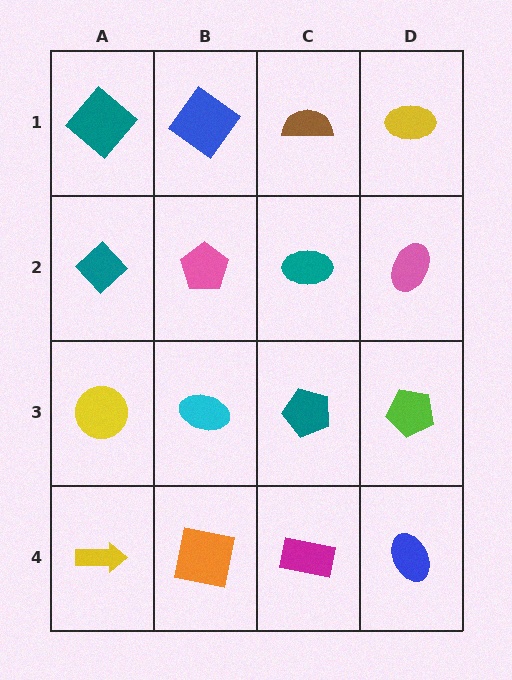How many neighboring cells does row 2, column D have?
3.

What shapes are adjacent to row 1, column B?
A pink pentagon (row 2, column B), a teal diamond (row 1, column A), a brown semicircle (row 1, column C).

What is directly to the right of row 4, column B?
A magenta rectangle.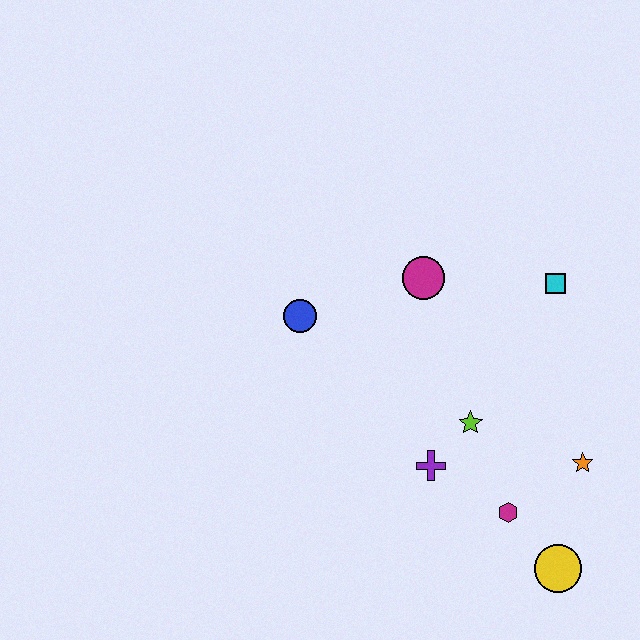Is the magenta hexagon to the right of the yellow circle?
No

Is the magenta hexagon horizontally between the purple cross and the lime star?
No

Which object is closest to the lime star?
The purple cross is closest to the lime star.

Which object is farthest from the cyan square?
The yellow circle is farthest from the cyan square.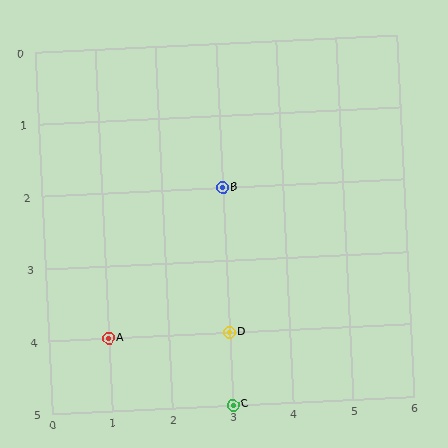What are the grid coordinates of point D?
Point D is at grid coordinates (3, 4).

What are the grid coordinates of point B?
Point B is at grid coordinates (3, 2).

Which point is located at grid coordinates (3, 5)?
Point C is at (3, 5).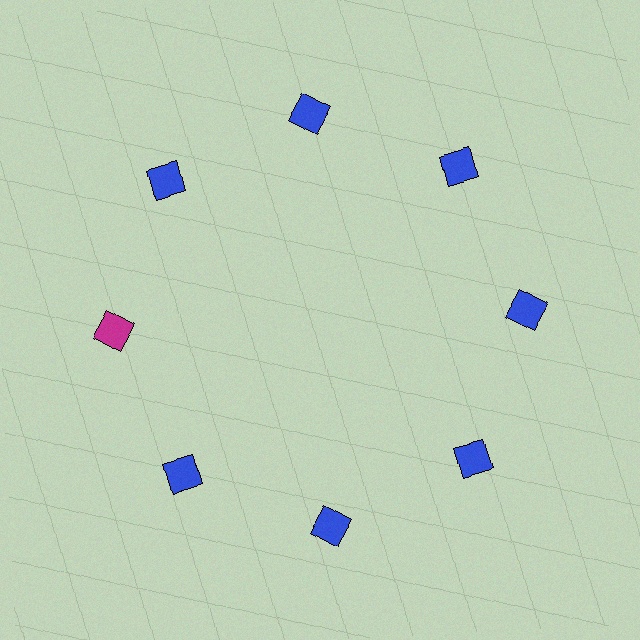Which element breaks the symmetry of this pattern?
The magenta square at roughly the 9 o'clock position breaks the symmetry. All other shapes are blue squares.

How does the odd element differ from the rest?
It has a different color: magenta instead of blue.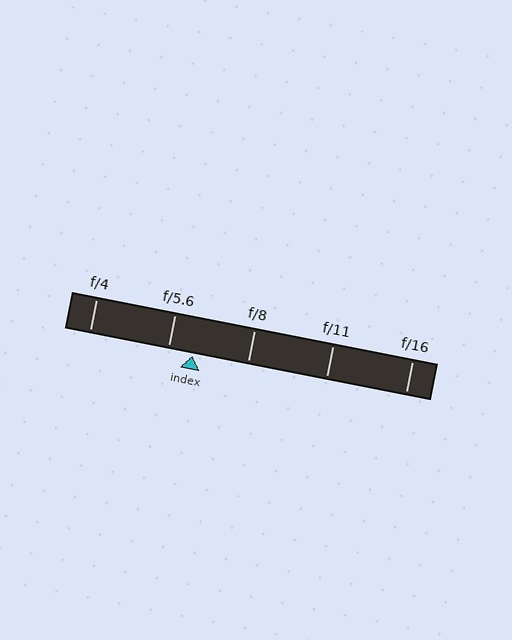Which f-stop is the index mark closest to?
The index mark is closest to f/5.6.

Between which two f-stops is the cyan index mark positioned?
The index mark is between f/5.6 and f/8.